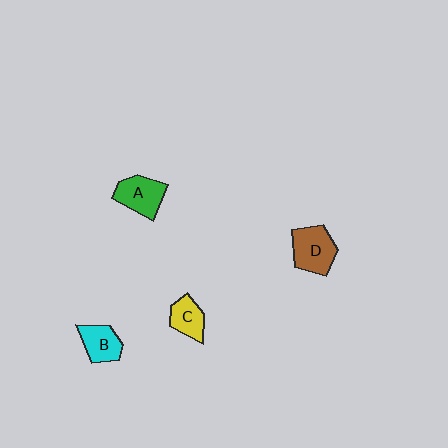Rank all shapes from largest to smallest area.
From largest to smallest: D (brown), A (green), B (cyan), C (yellow).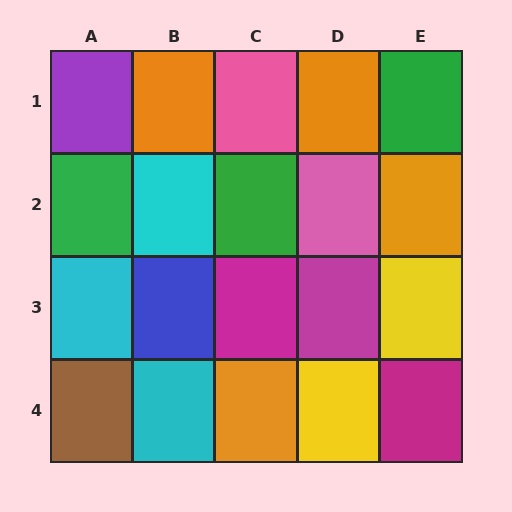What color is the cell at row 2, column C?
Green.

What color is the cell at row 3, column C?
Magenta.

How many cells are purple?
1 cell is purple.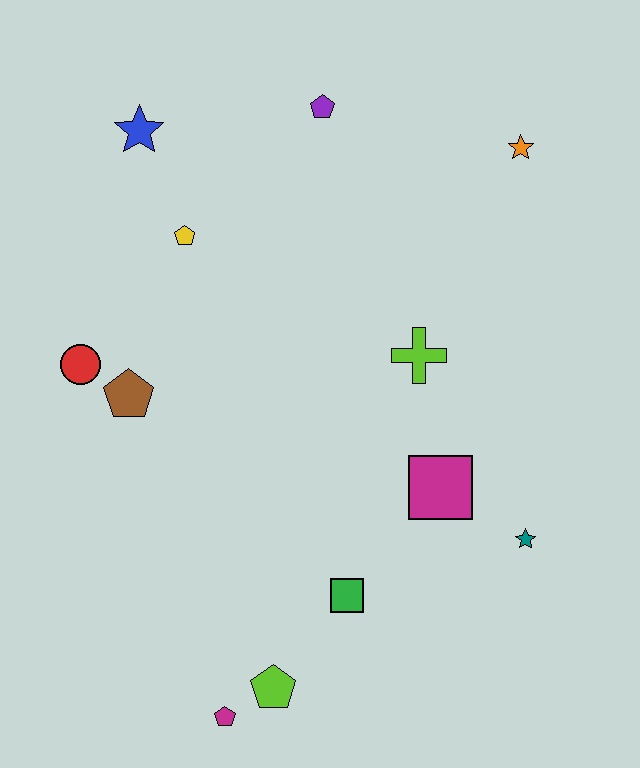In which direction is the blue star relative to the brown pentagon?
The blue star is above the brown pentagon.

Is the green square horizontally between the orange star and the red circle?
Yes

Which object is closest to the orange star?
The purple pentagon is closest to the orange star.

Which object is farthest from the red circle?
The orange star is farthest from the red circle.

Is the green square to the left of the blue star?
No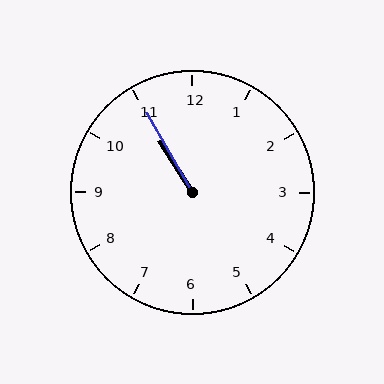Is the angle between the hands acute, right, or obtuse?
It is acute.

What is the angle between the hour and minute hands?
Approximately 2 degrees.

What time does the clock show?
10:55.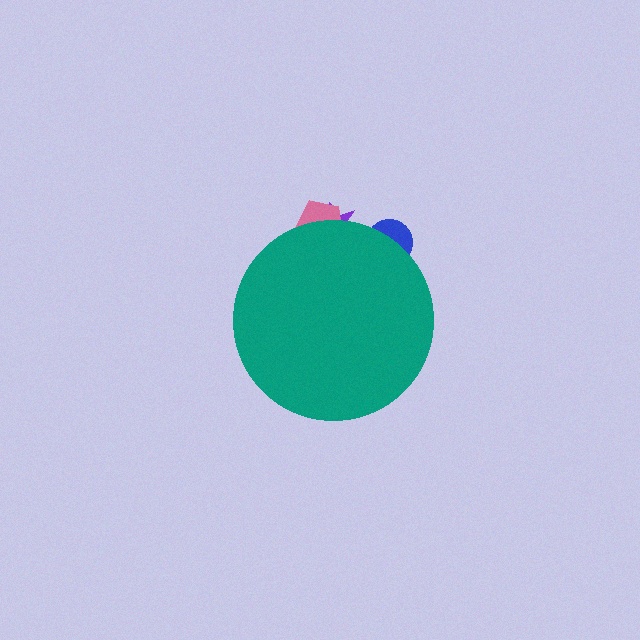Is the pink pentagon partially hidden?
Yes, the pink pentagon is partially hidden behind the teal circle.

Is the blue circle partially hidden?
Yes, the blue circle is partially hidden behind the teal circle.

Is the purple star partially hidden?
Yes, the purple star is partially hidden behind the teal circle.